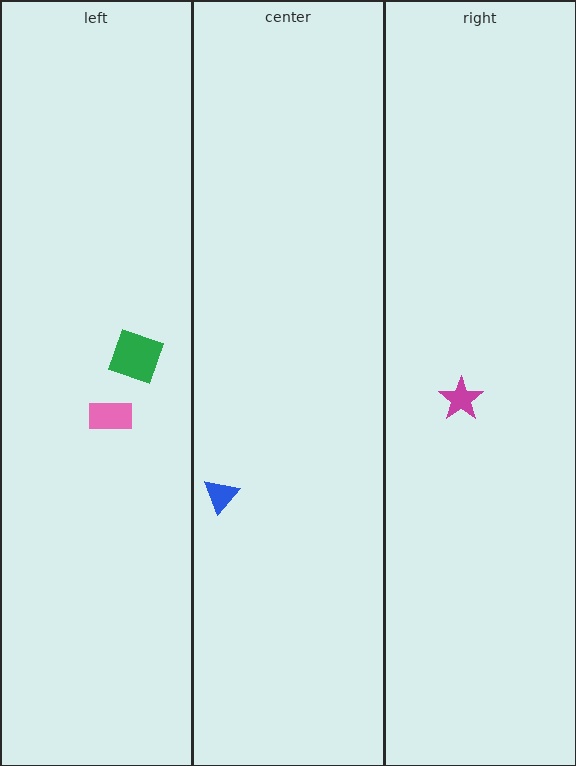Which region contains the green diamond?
The left region.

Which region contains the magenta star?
The right region.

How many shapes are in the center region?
1.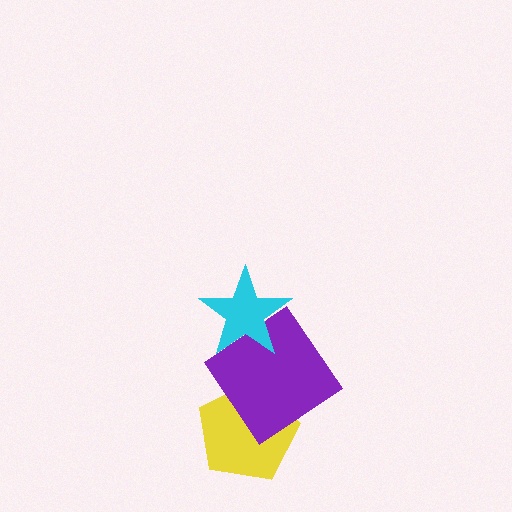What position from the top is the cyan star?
The cyan star is 1st from the top.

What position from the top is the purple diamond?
The purple diamond is 2nd from the top.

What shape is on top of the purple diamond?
The cyan star is on top of the purple diamond.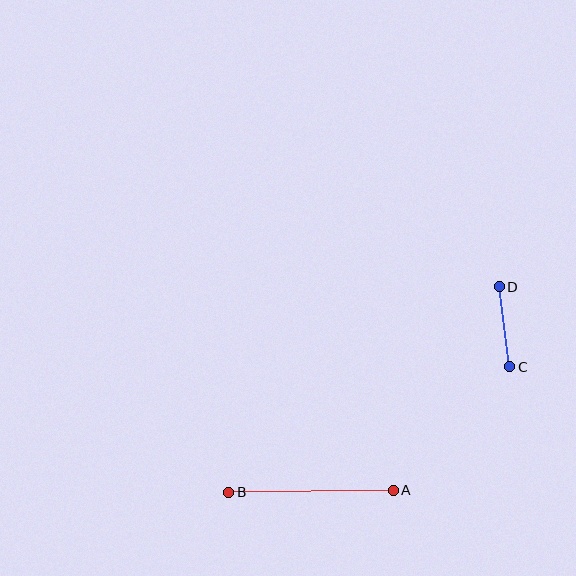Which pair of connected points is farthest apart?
Points A and B are farthest apart.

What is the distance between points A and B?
The distance is approximately 164 pixels.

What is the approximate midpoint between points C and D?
The midpoint is at approximately (505, 327) pixels.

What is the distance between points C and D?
The distance is approximately 81 pixels.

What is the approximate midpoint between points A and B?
The midpoint is at approximately (311, 491) pixels.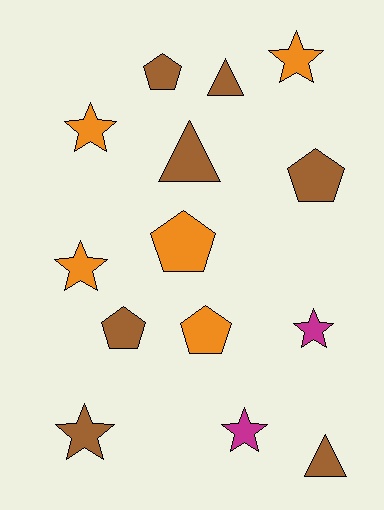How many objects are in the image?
There are 14 objects.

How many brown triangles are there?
There are 3 brown triangles.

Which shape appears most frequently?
Star, with 6 objects.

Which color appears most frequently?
Brown, with 7 objects.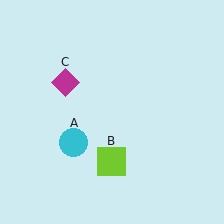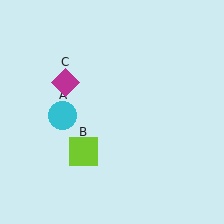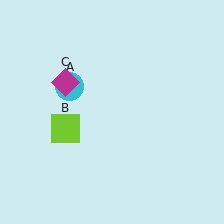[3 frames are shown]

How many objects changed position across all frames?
2 objects changed position: cyan circle (object A), lime square (object B).